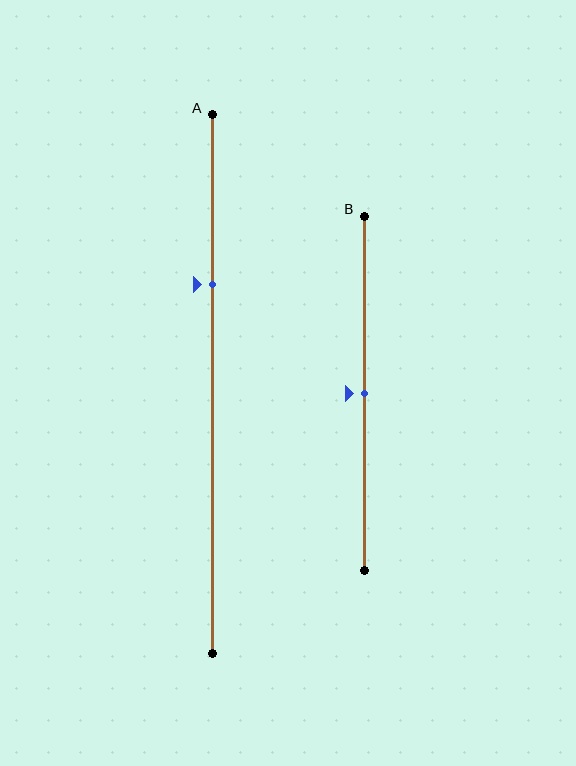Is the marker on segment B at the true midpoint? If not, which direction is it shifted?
Yes, the marker on segment B is at the true midpoint.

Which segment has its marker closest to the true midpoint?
Segment B has its marker closest to the true midpoint.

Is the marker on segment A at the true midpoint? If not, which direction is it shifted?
No, the marker on segment A is shifted upward by about 19% of the segment length.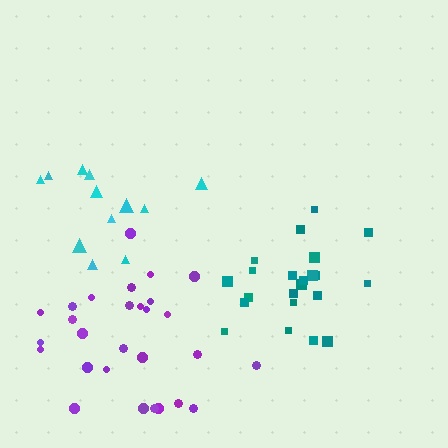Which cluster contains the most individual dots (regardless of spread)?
Purple (29).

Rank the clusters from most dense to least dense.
teal, purple, cyan.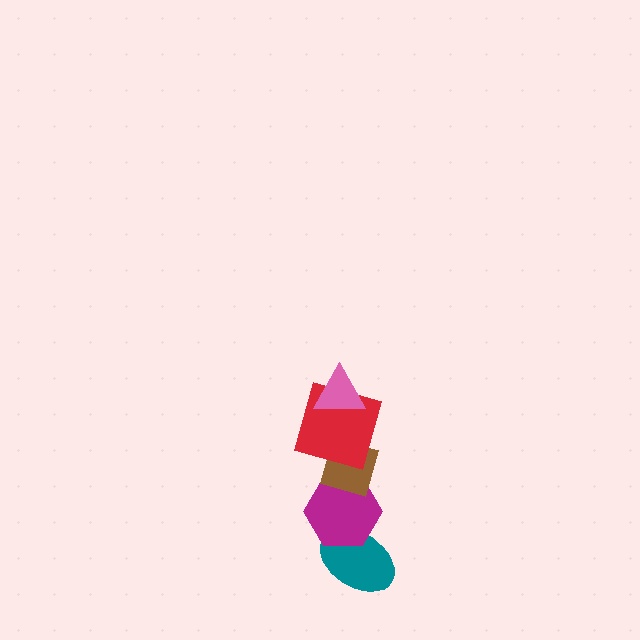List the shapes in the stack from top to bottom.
From top to bottom: the pink triangle, the red square, the brown diamond, the magenta hexagon, the teal ellipse.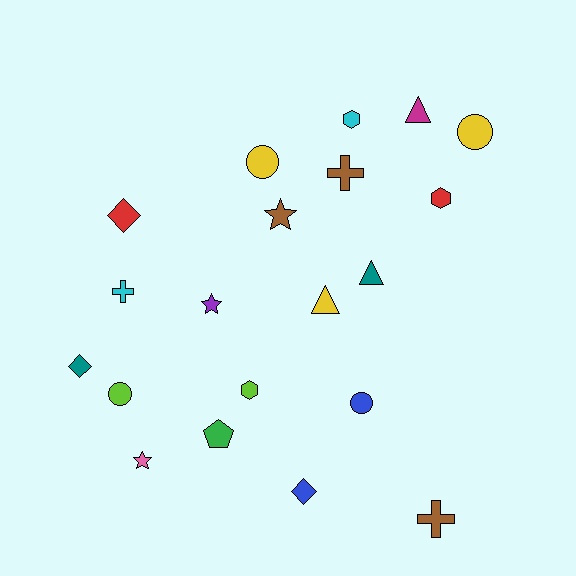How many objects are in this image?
There are 20 objects.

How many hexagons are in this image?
There are 3 hexagons.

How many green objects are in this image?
There is 1 green object.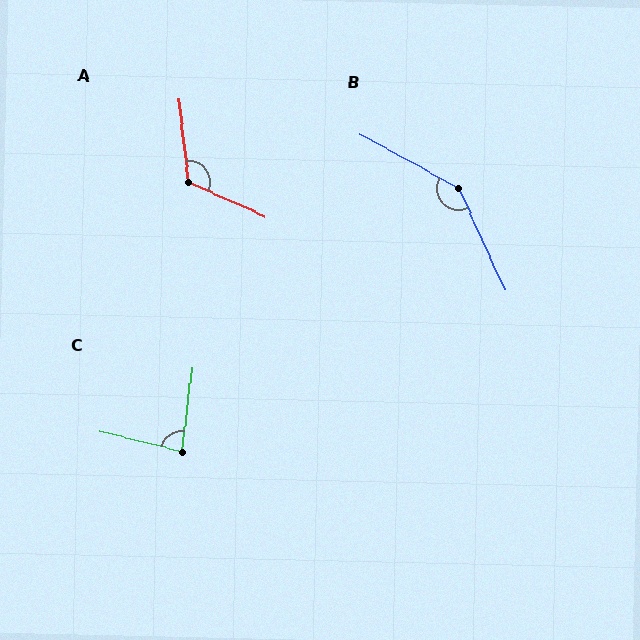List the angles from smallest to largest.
C (83°), A (121°), B (143°).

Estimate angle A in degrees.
Approximately 121 degrees.